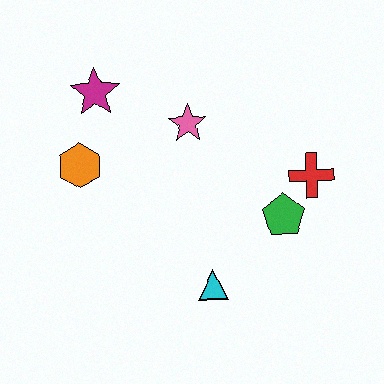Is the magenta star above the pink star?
Yes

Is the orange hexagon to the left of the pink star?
Yes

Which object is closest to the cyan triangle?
The green pentagon is closest to the cyan triangle.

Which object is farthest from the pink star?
The cyan triangle is farthest from the pink star.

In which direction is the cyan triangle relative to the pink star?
The cyan triangle is below the pink star.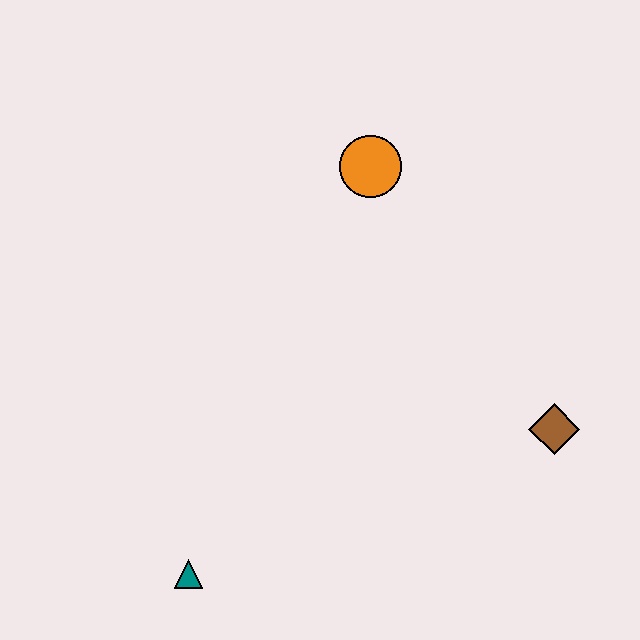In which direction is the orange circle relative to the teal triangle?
The orange circle is above the teal triangle.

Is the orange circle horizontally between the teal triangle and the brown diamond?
Yes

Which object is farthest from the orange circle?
The teal triangle is farthest from the orange circle.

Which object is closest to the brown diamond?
The orange circle is closest to the brown diamond.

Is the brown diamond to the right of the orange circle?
Yes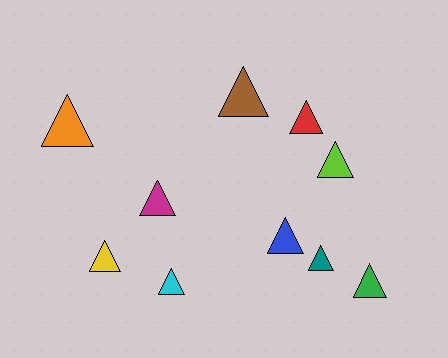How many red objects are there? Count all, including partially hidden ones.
There is 1 red object.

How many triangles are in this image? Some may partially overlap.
There are 10 triangles.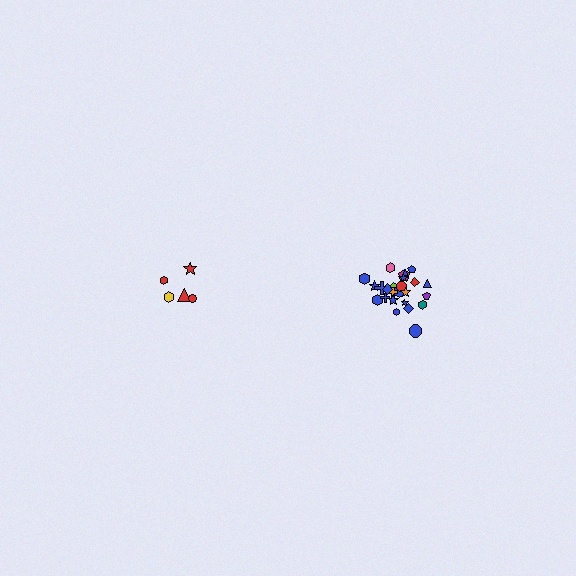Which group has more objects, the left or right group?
The right group.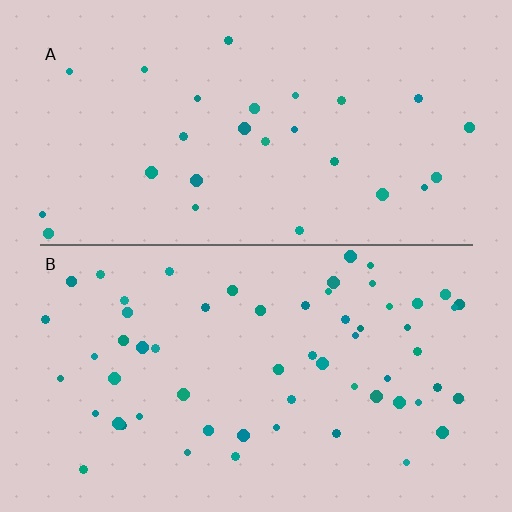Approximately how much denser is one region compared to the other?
Approximately 2.2× — region B over region A.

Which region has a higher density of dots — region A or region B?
B (the bottom).